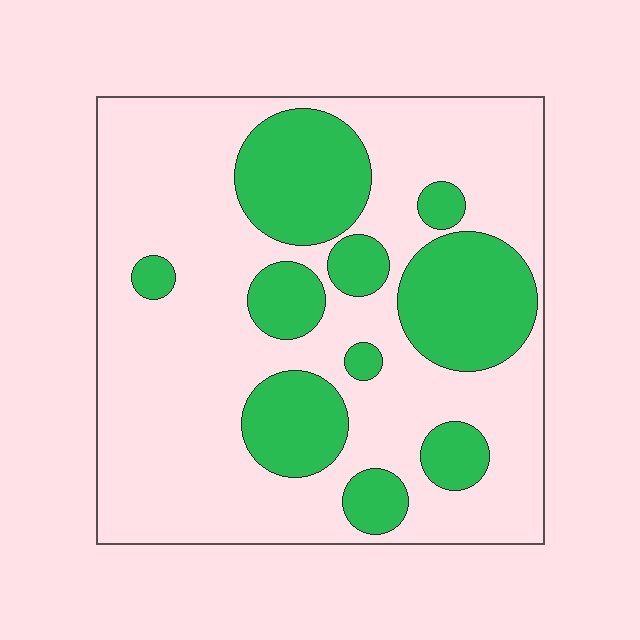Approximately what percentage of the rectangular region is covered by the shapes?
Approximately 30%.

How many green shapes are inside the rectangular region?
10.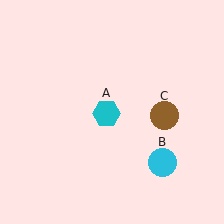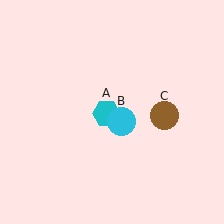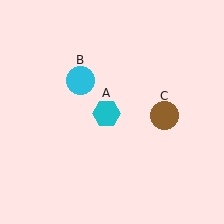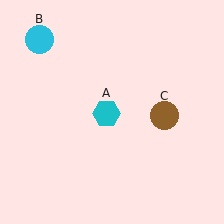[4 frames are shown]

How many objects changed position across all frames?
1 object changed position: cyan circle (object B).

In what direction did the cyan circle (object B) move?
The cyan circle (object B) moved up and to the left.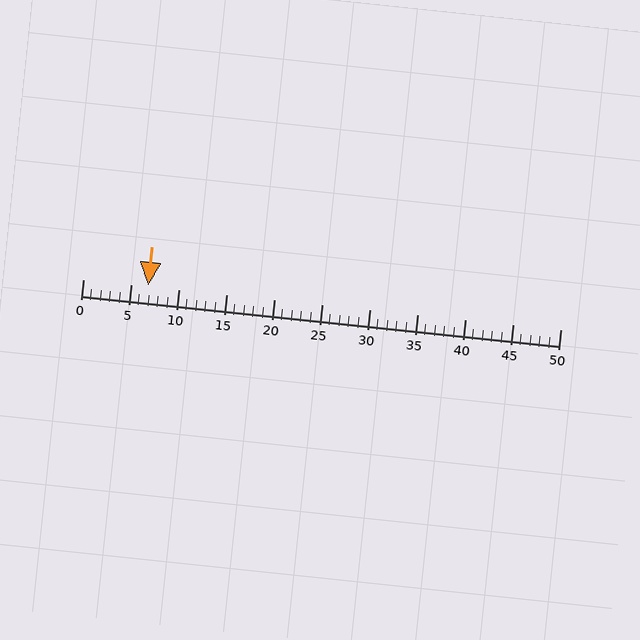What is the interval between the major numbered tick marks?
The major tick marks are spaced 5 units apart.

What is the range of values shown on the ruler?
The ruler shows values from 0 to 50.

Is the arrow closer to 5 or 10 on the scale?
The arrow is closer to 5.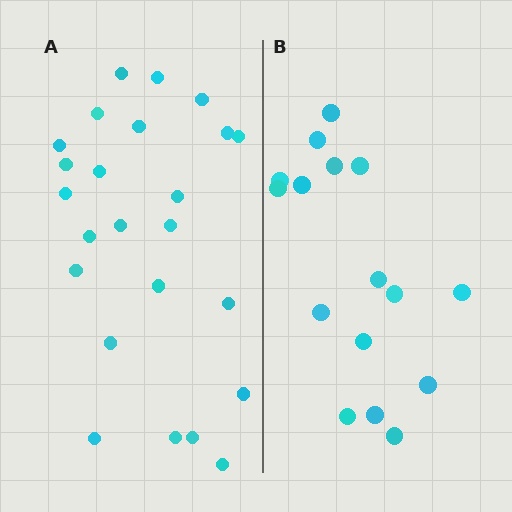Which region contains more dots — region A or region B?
Region A (the left region) has more dots.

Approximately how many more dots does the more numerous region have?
Region A has roughly 8 or so more dots than region B.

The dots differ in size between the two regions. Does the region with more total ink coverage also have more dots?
No. Region B has more total ink coverage because its dots are larger, but region A actually contains more individual dots. Total area can be misleading — the number of items is what matters here.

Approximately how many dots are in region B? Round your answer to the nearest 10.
About 20 dots. (The exact count is 16, which rounds to 20.)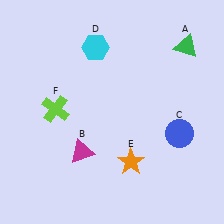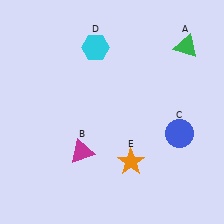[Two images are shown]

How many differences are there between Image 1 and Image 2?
There is 1 difference between the two images.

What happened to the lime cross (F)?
The lime cross (F) was removed in Image 2. It was in the top-left area of Image 1.